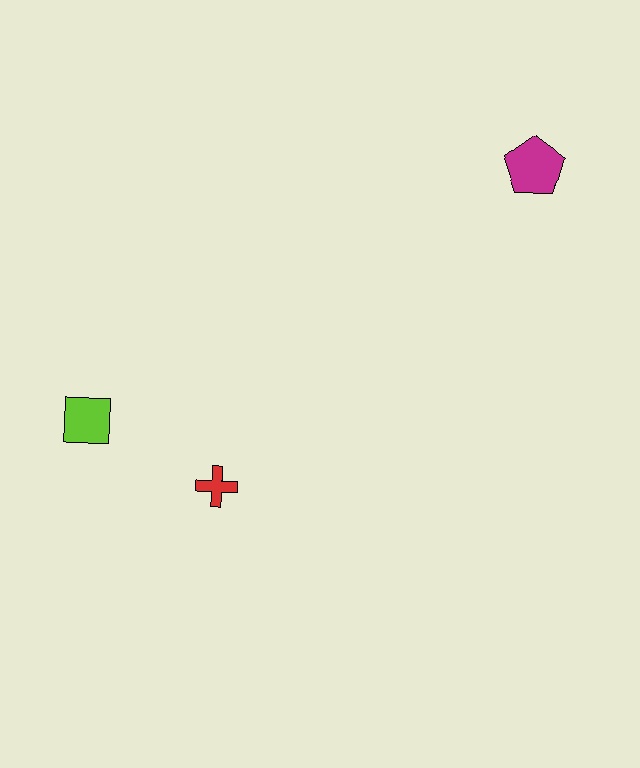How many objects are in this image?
There are 3 objects.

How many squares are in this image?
There is 1 square.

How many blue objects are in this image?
There are no blue objects.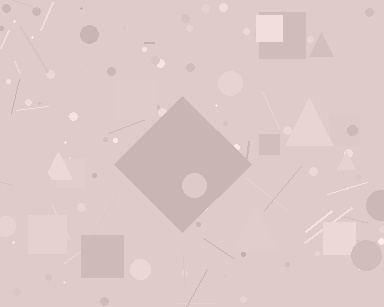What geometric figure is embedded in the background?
A diamond is embedded in the background.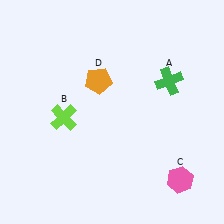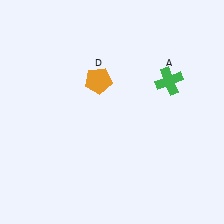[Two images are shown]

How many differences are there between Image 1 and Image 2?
There are 2 differences between the two images.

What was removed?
The lime cross (B), the pink hexagon (C) were removed in Image 2.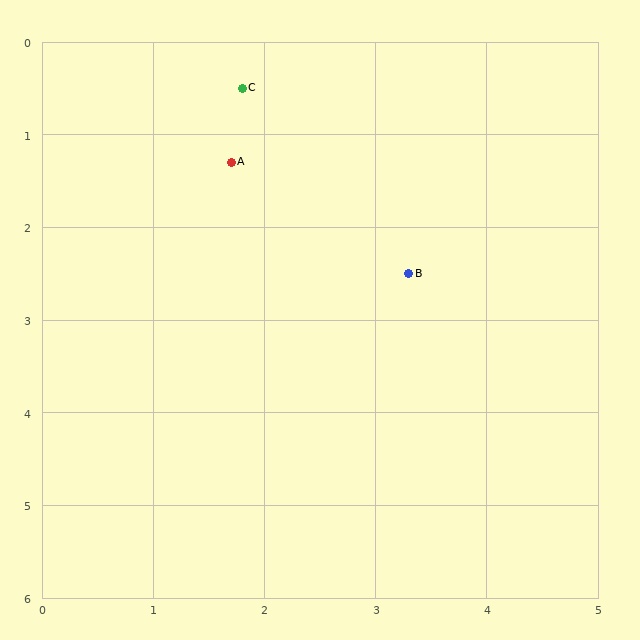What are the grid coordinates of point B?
Point B is at approximately (3.3, 2.5).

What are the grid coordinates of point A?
Point A is at approximately (1.7, 1.3).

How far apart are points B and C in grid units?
Points B and C are about 2.5 grid units apart.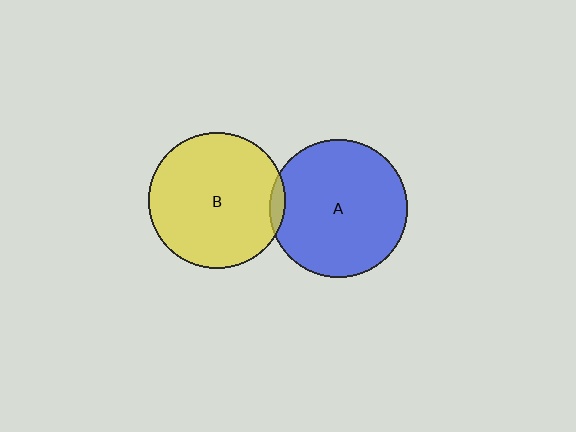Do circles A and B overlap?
Yes.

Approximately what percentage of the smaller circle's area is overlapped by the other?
Approximately 5%.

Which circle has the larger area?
Circle A (blue).